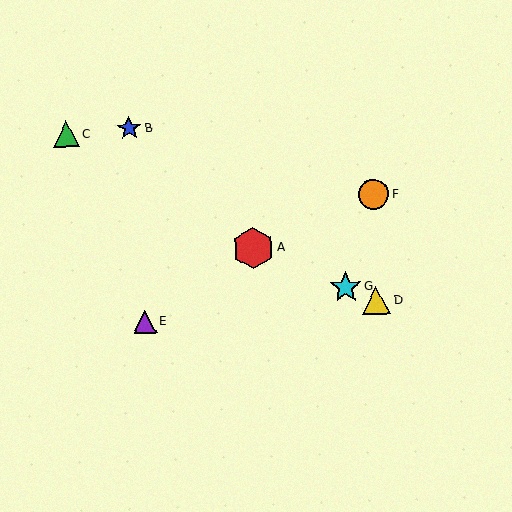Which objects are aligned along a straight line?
Objects A, D, G are aligned along a straight line.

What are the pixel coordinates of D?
Object D is at (376, 300).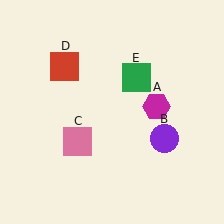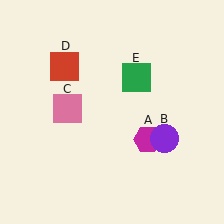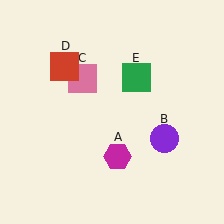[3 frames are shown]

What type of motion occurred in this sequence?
The magenta hexagon (object A), pink square (object C) rotated clockwise around the center of the scene.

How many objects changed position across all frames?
2 objects changed position: magenta hexagon (object A), pink square (object C).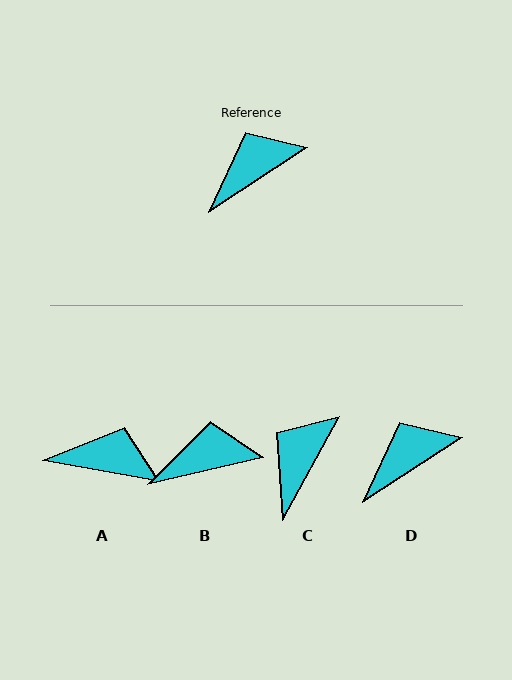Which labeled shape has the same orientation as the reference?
D.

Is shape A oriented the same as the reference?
No, it is off by about 43 degrees.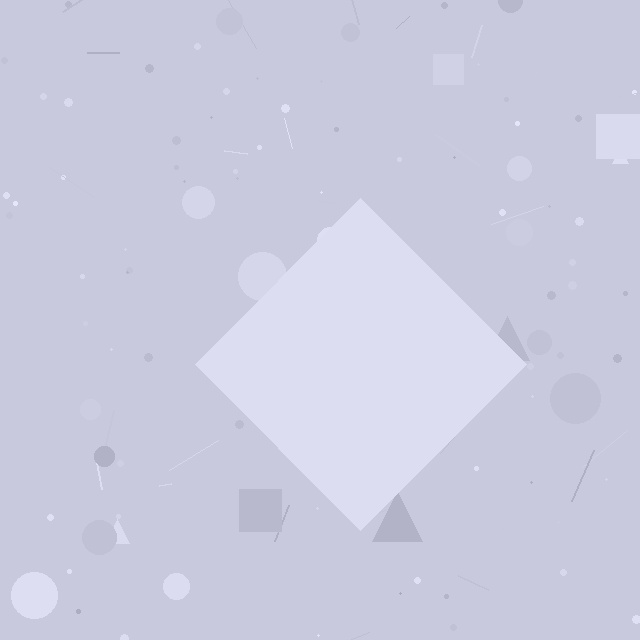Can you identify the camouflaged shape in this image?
The camouflaged shape is a diamond.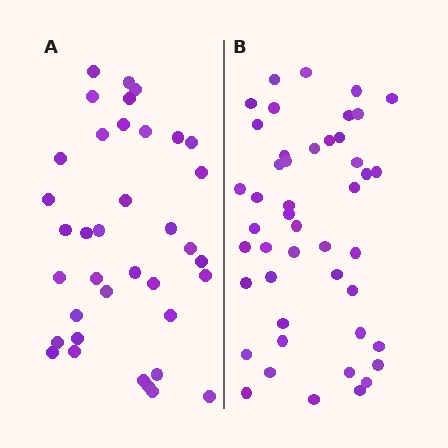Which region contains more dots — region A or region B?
Region B (the right region) has more dots.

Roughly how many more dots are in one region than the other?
Region B has roughly 8 or so more dots than region A.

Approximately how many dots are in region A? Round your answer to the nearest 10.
About 40 dots. (The exact count is 37, which rounds to 40.)